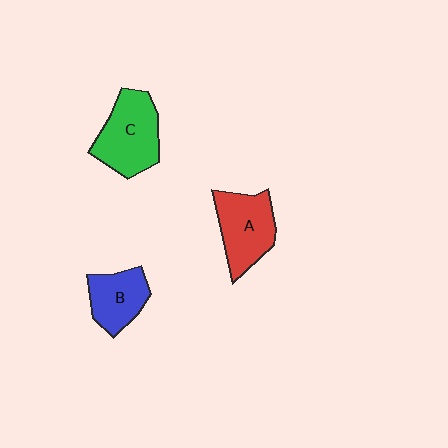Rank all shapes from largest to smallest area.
From largest to smallest: C (green), A (red), B (blue).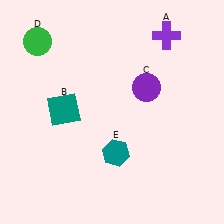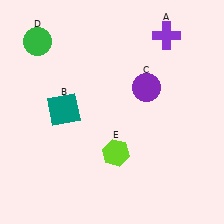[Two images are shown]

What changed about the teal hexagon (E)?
In Image 1, E is teal. In Image 2, it changed to lime.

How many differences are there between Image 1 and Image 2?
There is 1 difference between the two images.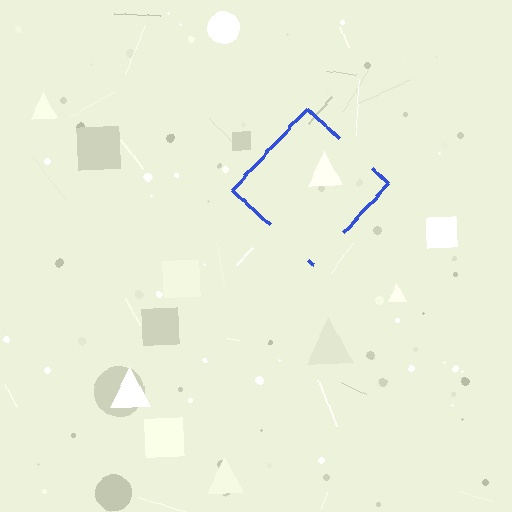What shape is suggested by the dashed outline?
The dashed outline suggests a diamond.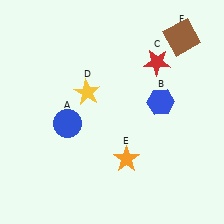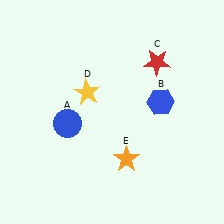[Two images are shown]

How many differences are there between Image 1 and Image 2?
There is 1 difference between the two images.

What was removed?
The brown square (F) was removed in Image 2.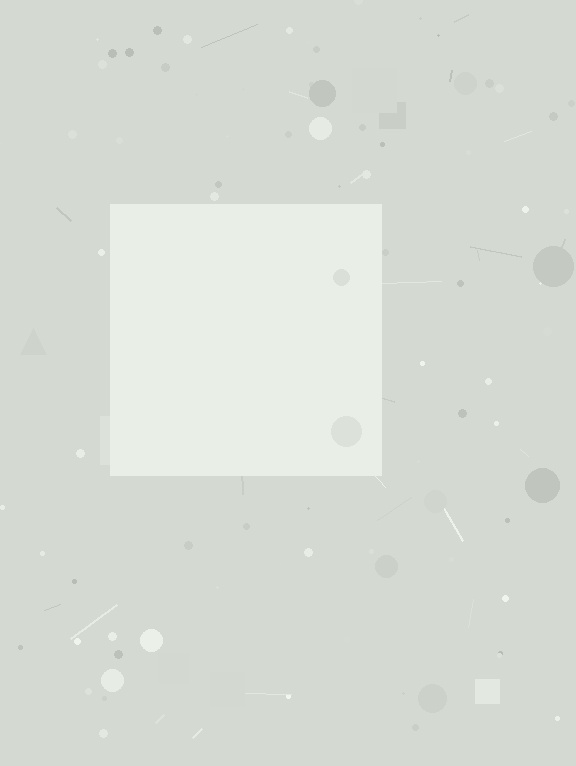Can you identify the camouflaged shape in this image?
The camouflaged shape is a square.